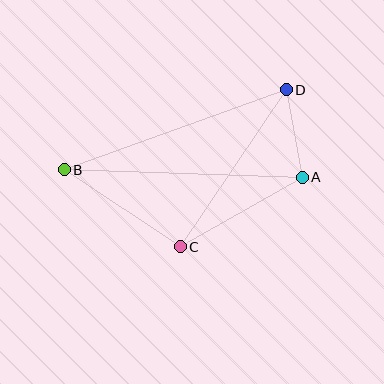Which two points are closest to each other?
Points A and D are closest to each other.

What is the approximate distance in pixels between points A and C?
The distance between A and C is approximately 140 pixels.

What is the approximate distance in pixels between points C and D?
The distance between C and D is approximately 189 pixels.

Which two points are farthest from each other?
Points A and B are farthest from each other.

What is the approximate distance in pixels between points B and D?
The distance between B and D is approximately 236 pixels.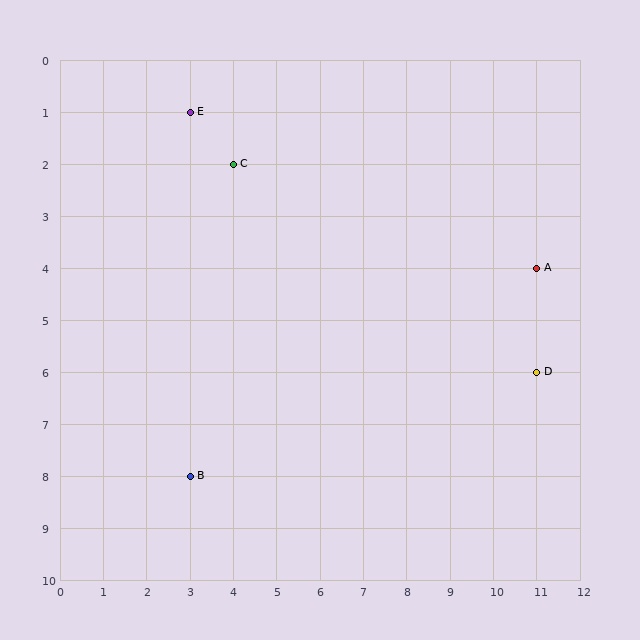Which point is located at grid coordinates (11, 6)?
Point D is at (11, 6).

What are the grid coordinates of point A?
Point A is at grid coordinates (11, 4).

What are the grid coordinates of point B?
Point B is at grid coordinates (3, 8).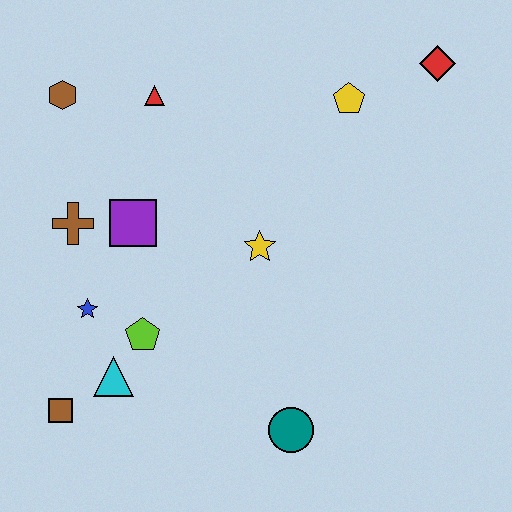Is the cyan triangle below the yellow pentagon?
Yes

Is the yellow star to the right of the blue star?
Yes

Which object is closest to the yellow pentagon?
The red diamond is closest to the yellow pentagon.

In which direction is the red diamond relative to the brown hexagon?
The red diamond is to the right of the brown hexagon.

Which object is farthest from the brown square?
The red diamond is farthest from the brown square.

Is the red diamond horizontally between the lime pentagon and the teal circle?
No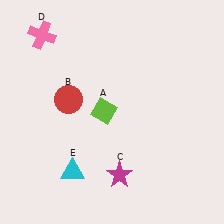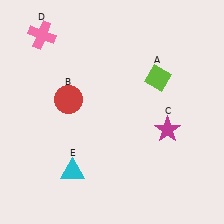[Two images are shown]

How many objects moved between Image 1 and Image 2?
2 objects moved between the two images.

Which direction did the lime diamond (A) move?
The lime diamond (A) moved right.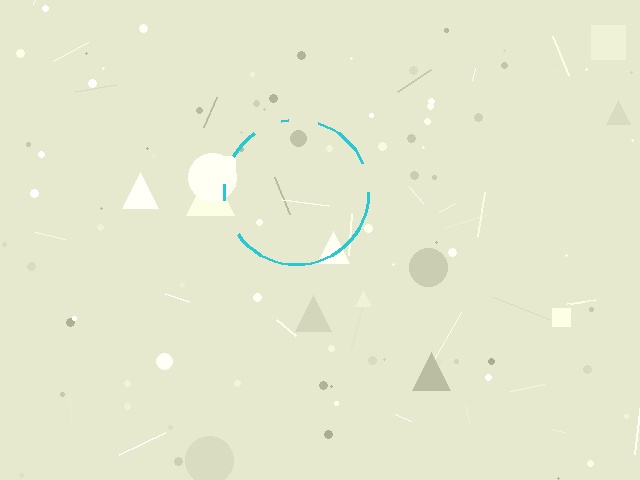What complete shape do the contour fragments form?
The contour fragments form a circle.